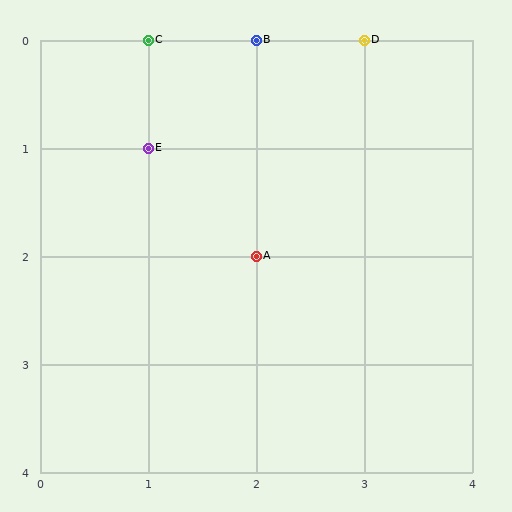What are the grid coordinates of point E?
Point E is at grid coordinates (1, 1).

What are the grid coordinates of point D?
Point D is at grid coordinates (3, 0).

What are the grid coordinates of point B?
Point B is at grid coordinates (2, 0).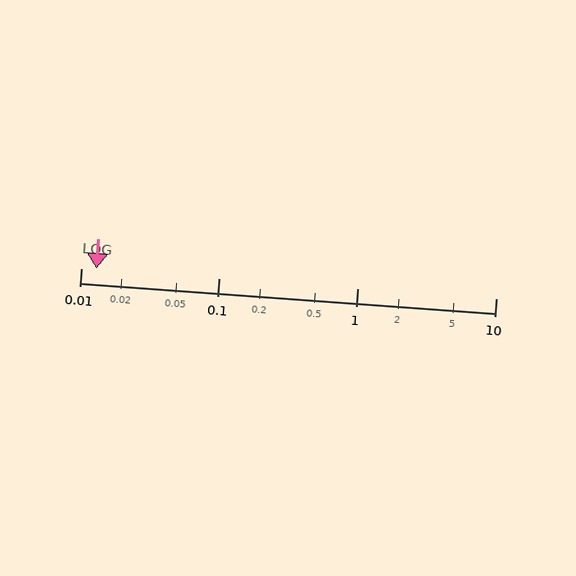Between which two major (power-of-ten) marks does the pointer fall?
The pointer is between 0.01 and 0.1.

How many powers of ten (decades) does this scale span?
The scale spans 3 decades, from 0.01 to 10.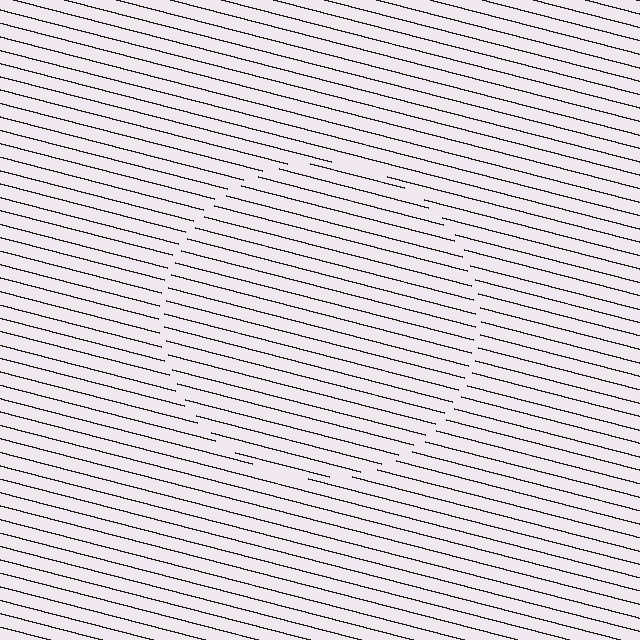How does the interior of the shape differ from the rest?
The interior of the shape contains the same grating, shifted by half a period — the contour is defined by the phase discontinuity where line-ends from the inner and outer gratings abut.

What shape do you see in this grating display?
An illusory circle. The interior of the shape contains the same grating, shifted by half a period — the contour is defined by the phase discontinuity where line-ends from the inner and outer gratings abut.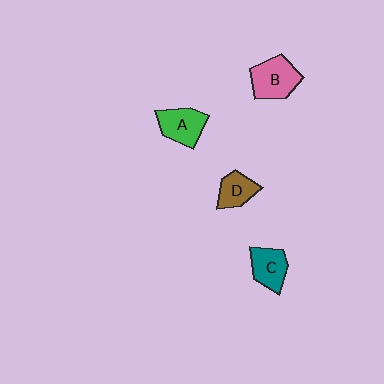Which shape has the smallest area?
Shape D (brown).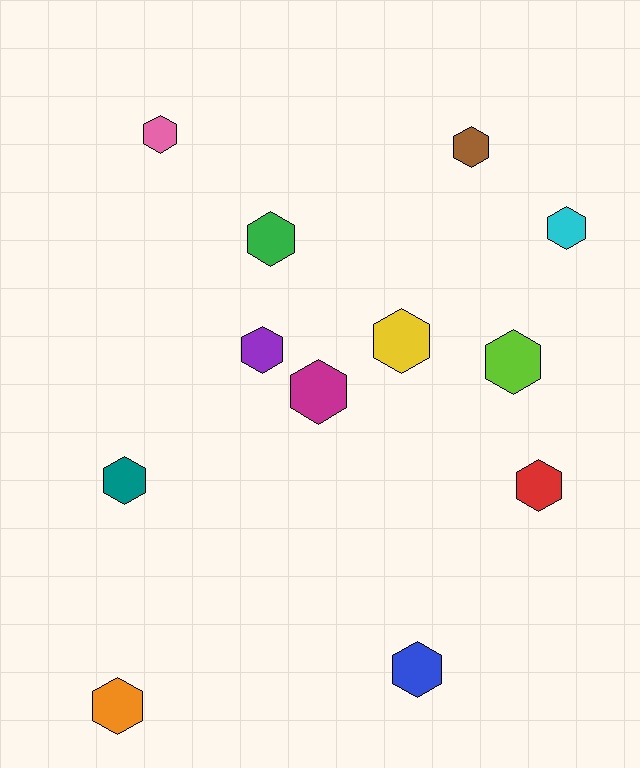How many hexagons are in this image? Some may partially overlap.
There are 12 hexagons.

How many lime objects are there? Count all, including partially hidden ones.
There is 1 lime object.